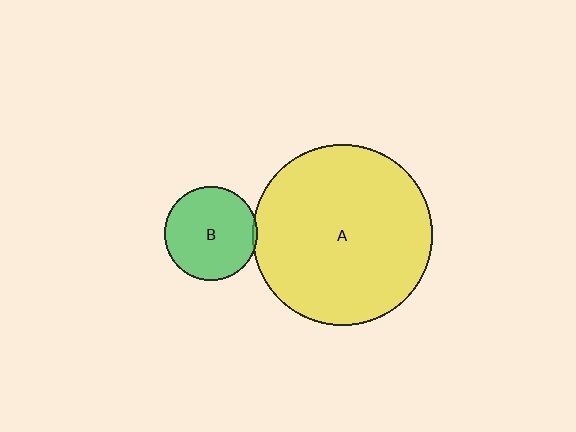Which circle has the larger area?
Circle A (yellow).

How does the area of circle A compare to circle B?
Approximately 3.8 times.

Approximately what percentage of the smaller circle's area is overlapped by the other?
Approximately 5%.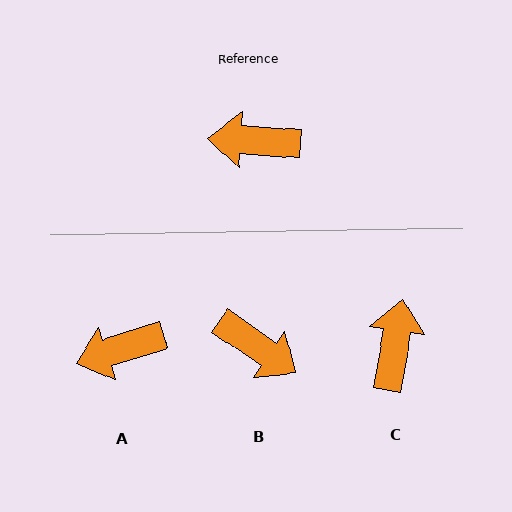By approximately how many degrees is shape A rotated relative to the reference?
Approximately 21 degrees counter-clockwise.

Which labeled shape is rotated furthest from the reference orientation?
B, about 149 degrees away.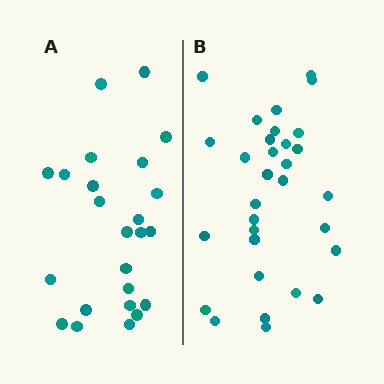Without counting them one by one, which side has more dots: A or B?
Region B (the right region) has more dots.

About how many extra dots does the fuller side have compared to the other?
Region B has roughly 8 or so more dots than region A.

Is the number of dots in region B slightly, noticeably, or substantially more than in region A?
Region B has noticeably more, but not dramatically so. The ratio is roughly 1.3 to 1.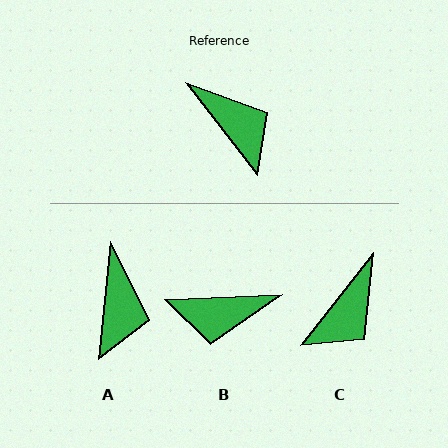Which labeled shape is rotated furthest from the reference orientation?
B, about 126 degrees away.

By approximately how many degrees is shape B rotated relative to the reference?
Approximately 126 degrees clockwise.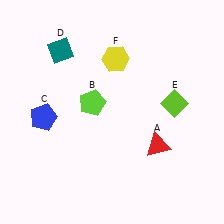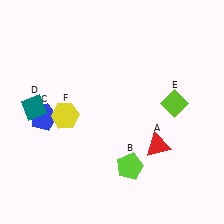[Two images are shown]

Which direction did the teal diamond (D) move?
The teal diamond (D) moved down.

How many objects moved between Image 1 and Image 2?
3 objects moved between the two images.